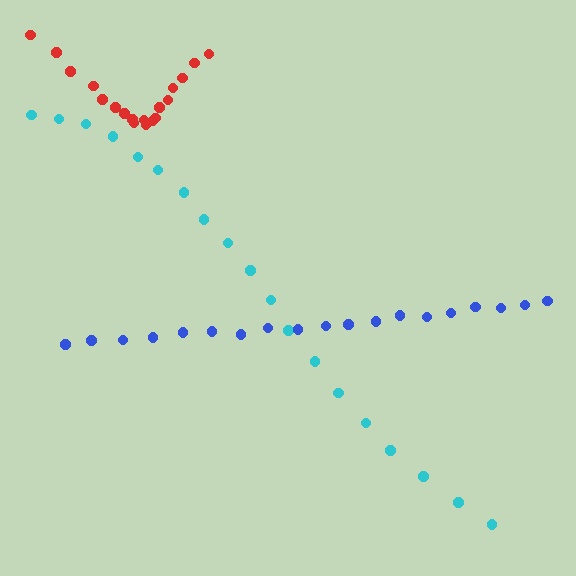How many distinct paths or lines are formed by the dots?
There are 3 distinct paths.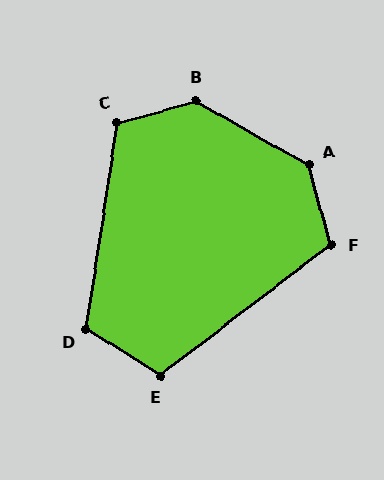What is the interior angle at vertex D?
Approximately 113 degrees (obtuse).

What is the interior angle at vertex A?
Approximately 135 degrees (obtuse).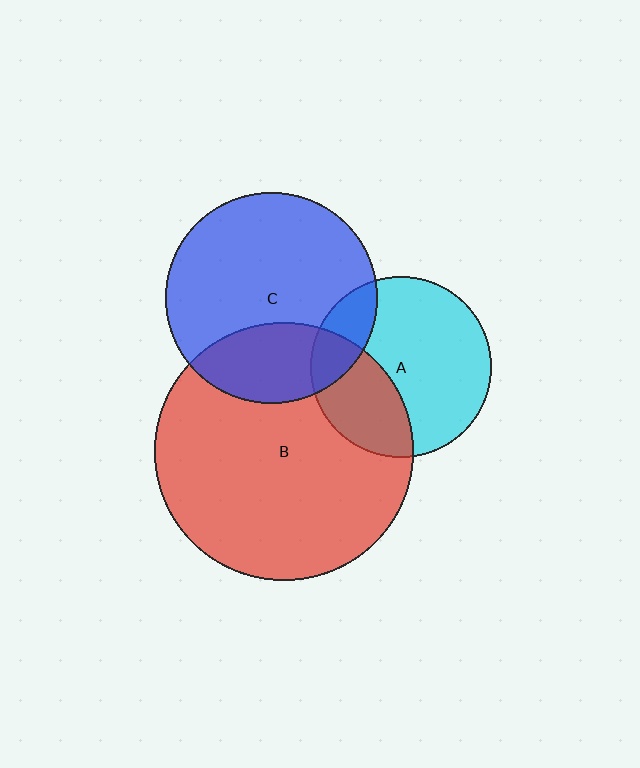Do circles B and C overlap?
Yes.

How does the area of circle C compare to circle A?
Approximately 1.4 times.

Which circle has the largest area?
Circle B (red).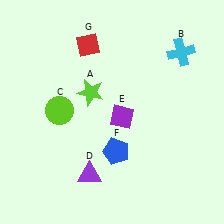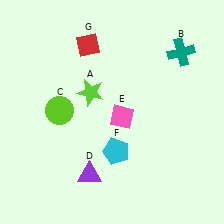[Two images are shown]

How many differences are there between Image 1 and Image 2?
There are 3 differences between the two images.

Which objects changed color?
B changed from cyan to teal. E changed from purple to pink. F changed from blue to cyan.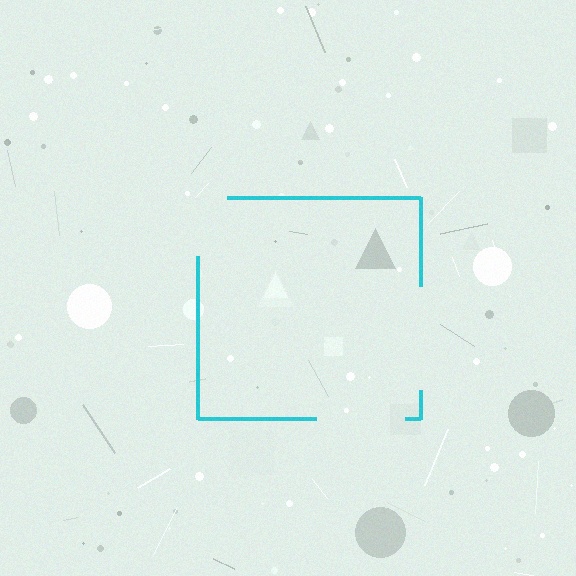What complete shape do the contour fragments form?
The contour fragments form a square.